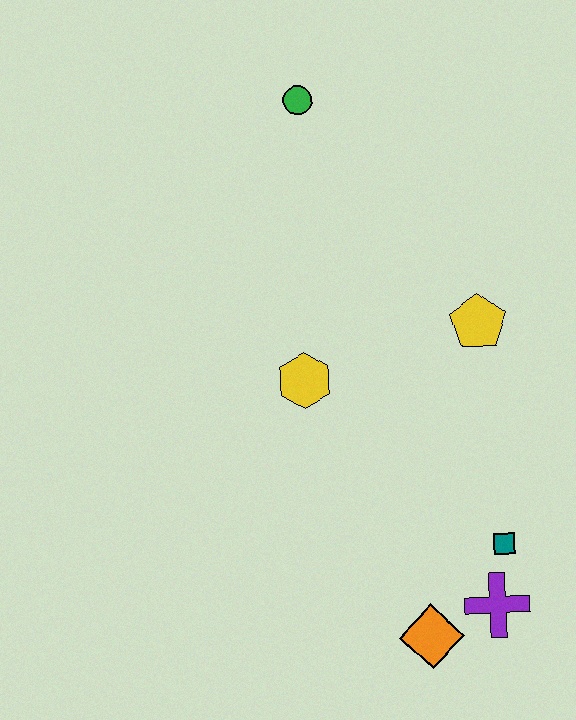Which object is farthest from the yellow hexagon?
The purple cross is farthest from the yellow hexagon.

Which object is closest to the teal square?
The purple cross is closest to the teal square.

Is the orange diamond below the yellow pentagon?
Yes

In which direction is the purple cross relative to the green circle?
The purple cross is below the green circle.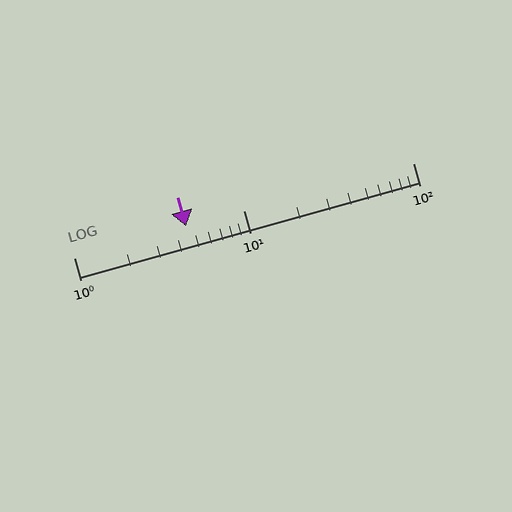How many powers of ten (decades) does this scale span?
The scale spans 2 decades, from 1 to 100.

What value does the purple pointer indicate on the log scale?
The pointer indicates approximately 4.6.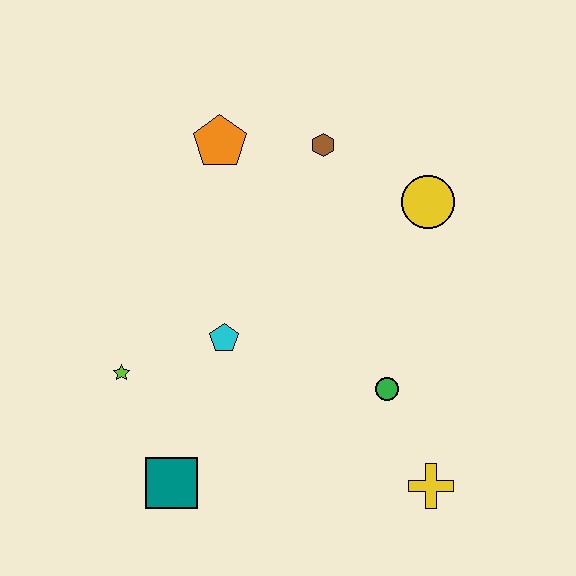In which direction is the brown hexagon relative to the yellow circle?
The brown hexagon is to the left of the yellow circle.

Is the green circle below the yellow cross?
No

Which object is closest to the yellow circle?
The brown hexagon is closest to the yellow circle.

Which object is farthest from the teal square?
The yellow circle is farthest from the teal square.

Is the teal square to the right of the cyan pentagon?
No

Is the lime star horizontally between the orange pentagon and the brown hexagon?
No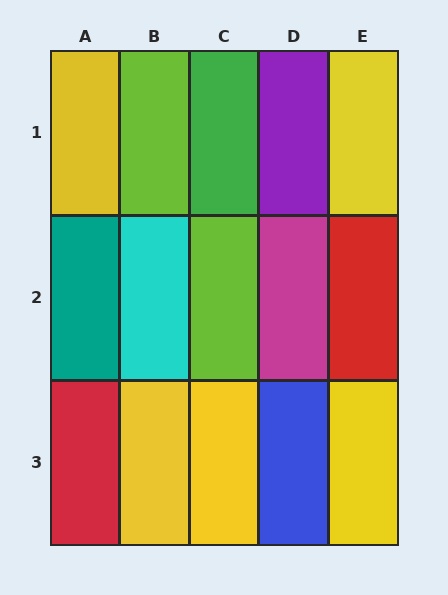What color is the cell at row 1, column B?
Lime.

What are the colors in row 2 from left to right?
Teal, cyan, lime, magenta, red.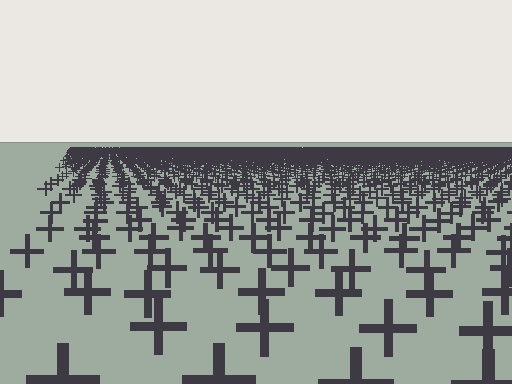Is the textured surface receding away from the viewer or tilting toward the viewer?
The surface is receding away from the viewer. Texture elements get smaller and denser toward the top.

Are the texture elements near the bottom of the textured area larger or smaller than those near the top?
Larger. Near the bottom, elements are closer to the viewer and appear at a bigger on-screen size.